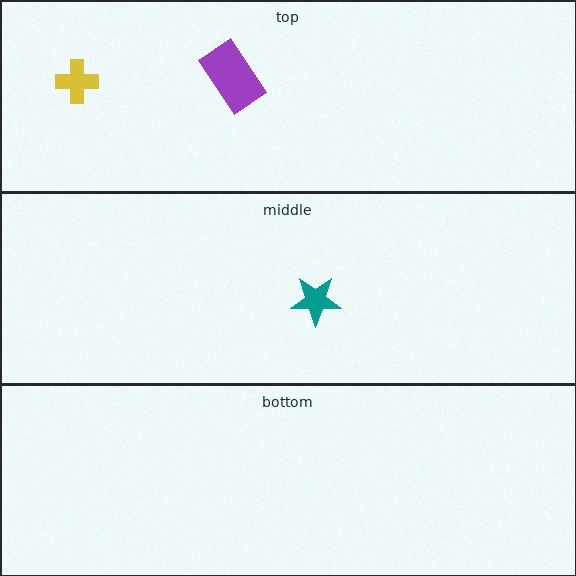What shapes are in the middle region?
The teal star.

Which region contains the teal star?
The middle region.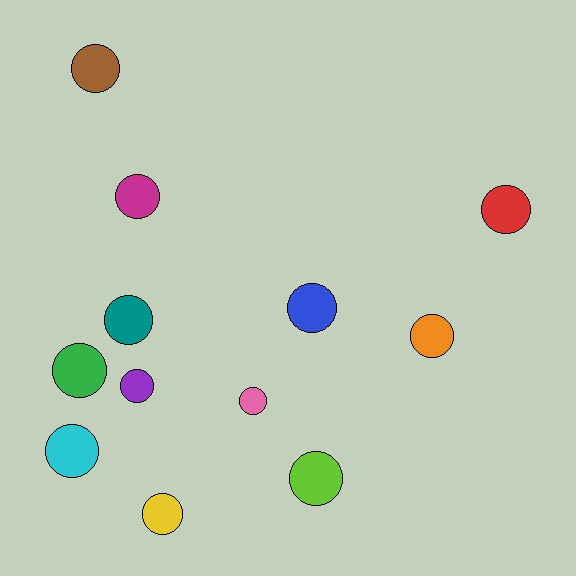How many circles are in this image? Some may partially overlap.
There are 12 circles.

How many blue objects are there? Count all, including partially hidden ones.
There is 1 blue object.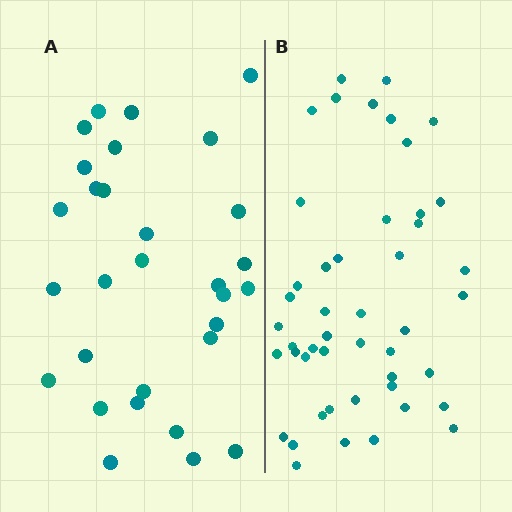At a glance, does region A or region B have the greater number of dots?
Region B (the right region) has more dots.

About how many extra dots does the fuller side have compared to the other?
Region B has approximately 15 more dots than region A.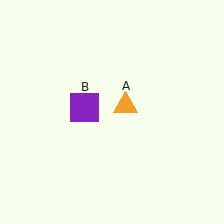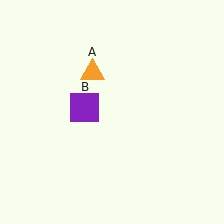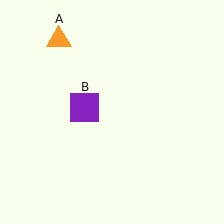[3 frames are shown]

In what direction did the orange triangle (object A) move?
The orange triangle (object A) moved up and to the left.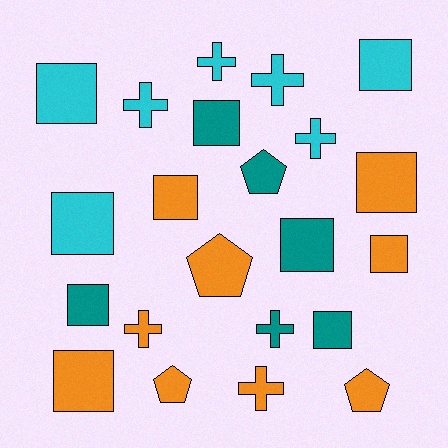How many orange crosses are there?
There are 2 orange crosses.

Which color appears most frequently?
Orange, with 9 objects.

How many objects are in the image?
There are 22 objects.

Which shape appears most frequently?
Square, with 11 objects.